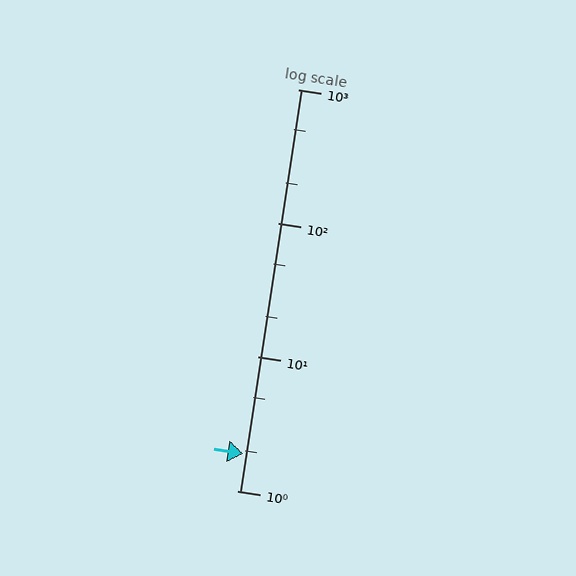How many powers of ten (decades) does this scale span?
The scale spans 3 decades, from 1 to 1000.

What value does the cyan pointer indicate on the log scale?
The pointer indicates approximately 1.9.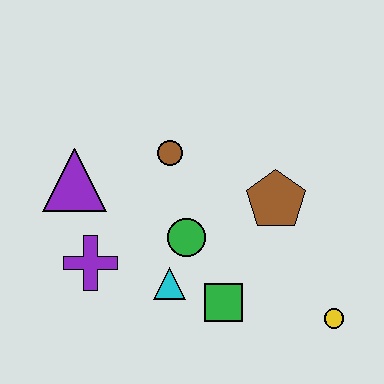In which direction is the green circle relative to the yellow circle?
The green circle is to the left of the yellow circle.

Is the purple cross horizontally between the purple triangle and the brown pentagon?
Yes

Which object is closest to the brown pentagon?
The green circle is closest to the brown pentagon.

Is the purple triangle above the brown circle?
No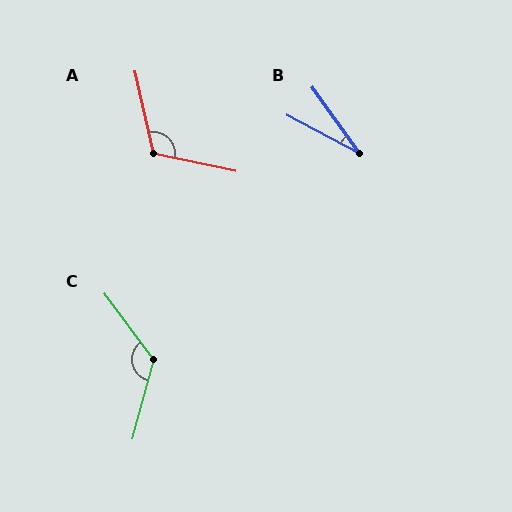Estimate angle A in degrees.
Approximately 114 degrees.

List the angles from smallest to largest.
B (27°), A (114°), C (128°).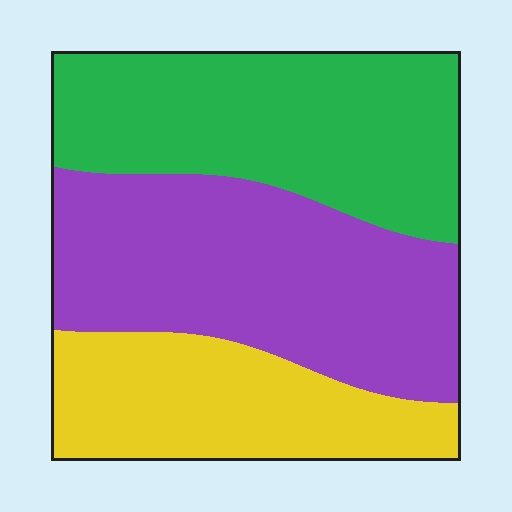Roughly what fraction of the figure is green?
Green covers about 35% of the figure.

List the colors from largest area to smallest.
From largest to smallest: purple, green, yellow.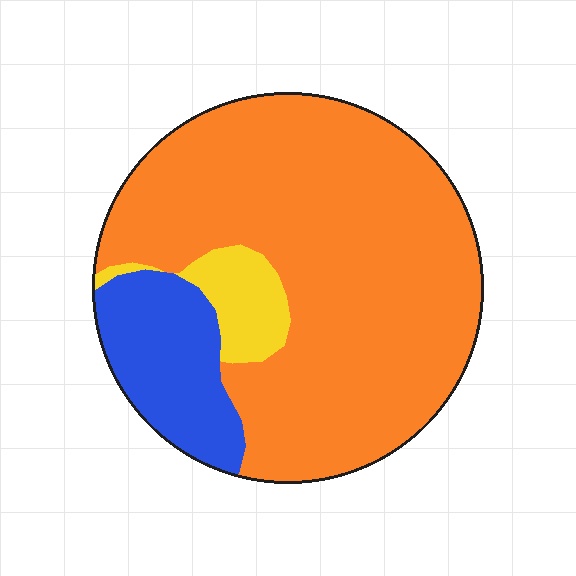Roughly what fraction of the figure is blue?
Blue covers 16% of the figure.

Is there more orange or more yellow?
Orange.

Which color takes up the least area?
Yellow, at roughly 5%.